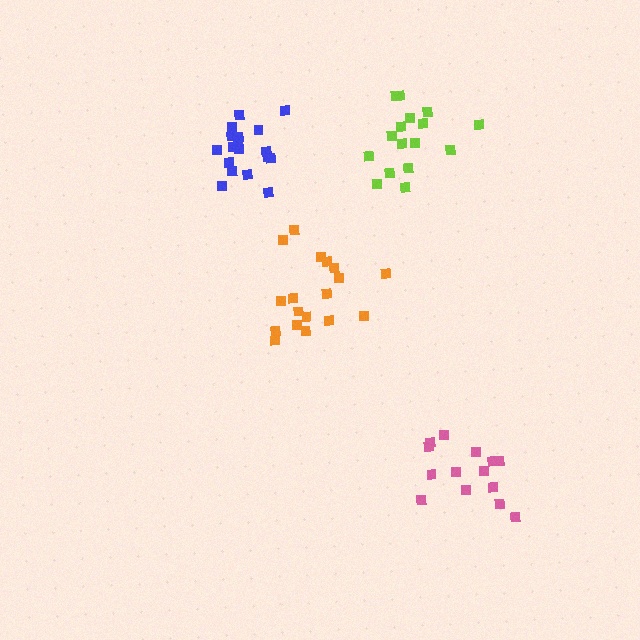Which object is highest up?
The lime cluster is topmost.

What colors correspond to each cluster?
The clusters are colored: pink, orange, lime, blue.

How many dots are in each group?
Group 1: 14 dots, Group 2: 18 dots, Group 3: 16 dots, Group 4: 18 dots (66 total).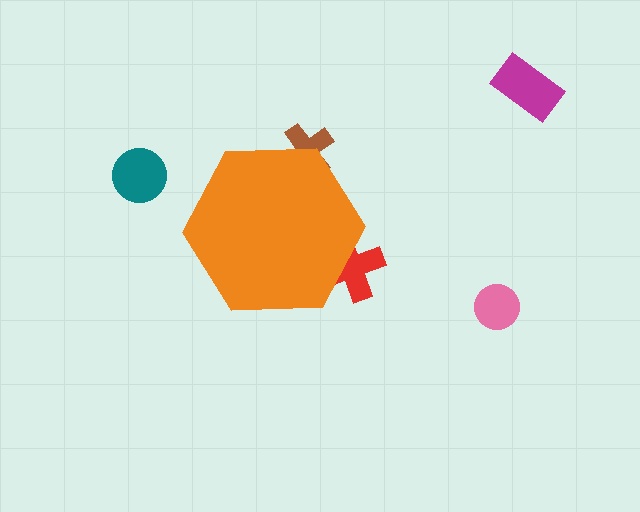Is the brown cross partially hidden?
Yes, the brown cross is partially hidden behind the orange hexagon.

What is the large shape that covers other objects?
An orange hexagon.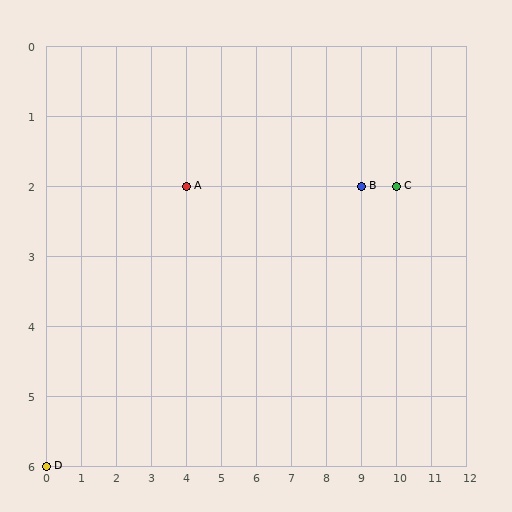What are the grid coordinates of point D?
Point D is at grid coordinates (0, 6).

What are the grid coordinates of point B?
Point B is at grid coordinates (9, 2).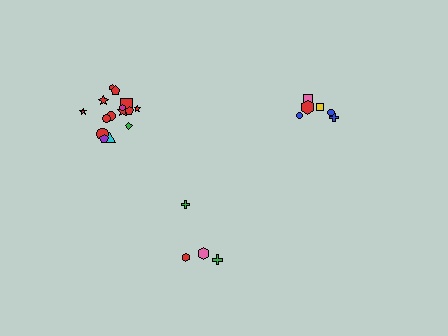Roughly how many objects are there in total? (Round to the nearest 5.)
Roughly 25 objects in total.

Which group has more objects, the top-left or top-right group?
The top-left group.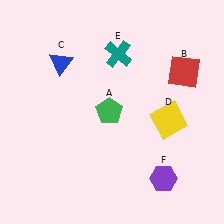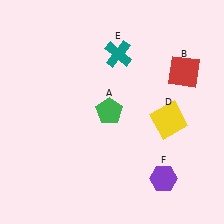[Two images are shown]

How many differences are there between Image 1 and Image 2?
There is 1 difference between the two images.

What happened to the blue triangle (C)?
The blue triangle (C) was removed in Image 2. It was in the top-left area of Image 1.